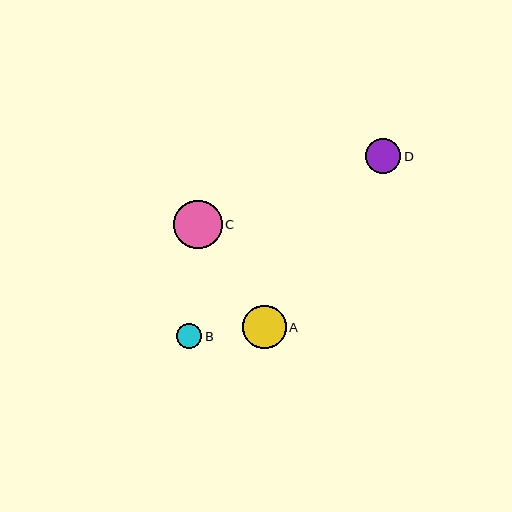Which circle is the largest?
Circle C is the largest with a size of approximately 48 pixels.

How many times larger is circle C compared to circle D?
Circle C is approximately 1.4 times the size of circle D.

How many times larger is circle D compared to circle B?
Circle D is approximately 1.4 times the size of circle B.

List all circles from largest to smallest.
From largest to smallest: C, A, D, B.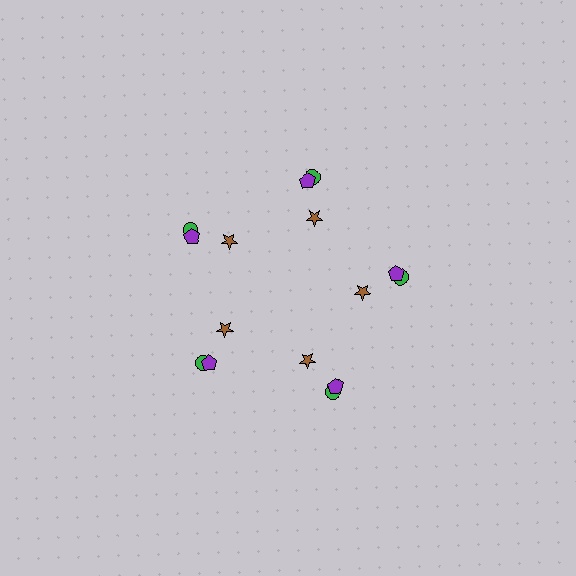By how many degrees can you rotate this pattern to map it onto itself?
The pattern maps onto itself every 72 degrees of rotation.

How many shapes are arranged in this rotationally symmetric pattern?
There are 15 shapes, arranged in 5 groups of 3.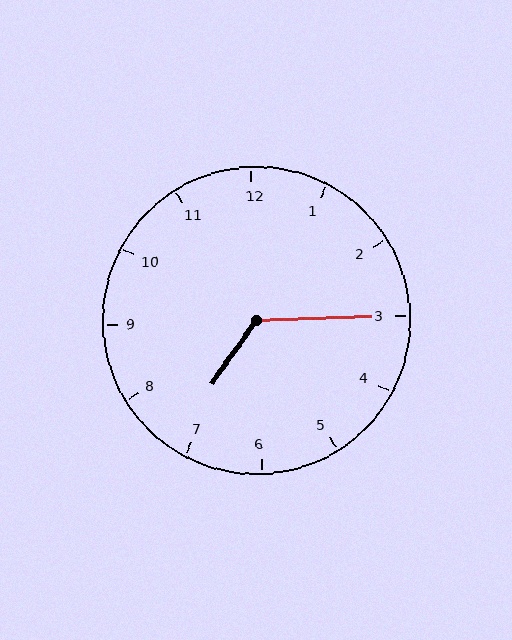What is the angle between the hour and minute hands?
Approximately 128 degrees.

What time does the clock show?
7:15.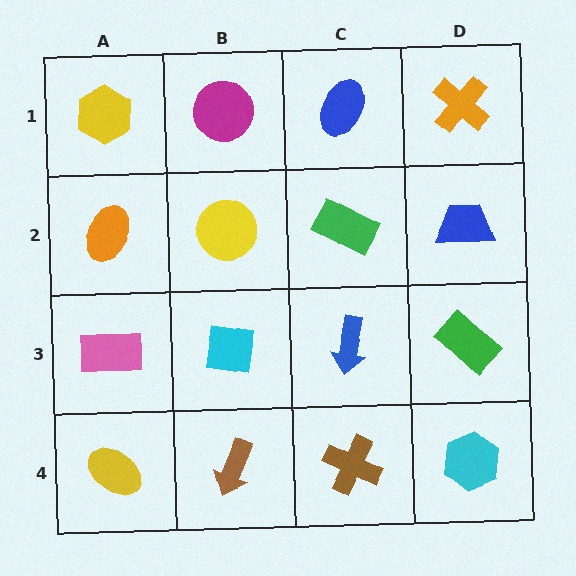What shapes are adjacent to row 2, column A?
A yellow hexagon (row 1, column A), a pink rectangle (row 3, column A), a yellow circle (row 2, column B).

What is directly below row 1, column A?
An orange ellipse.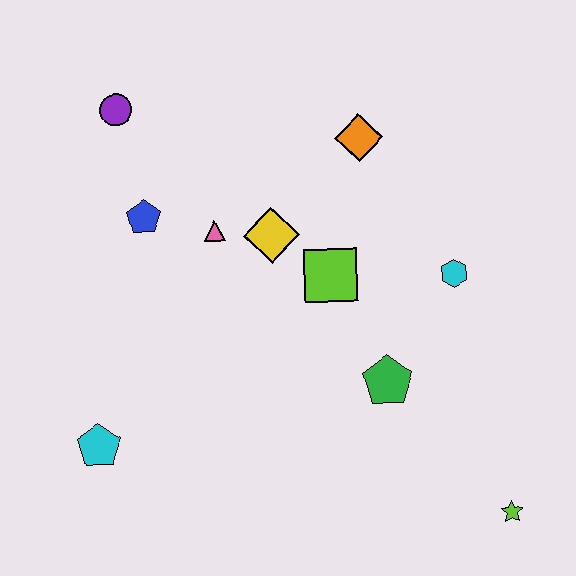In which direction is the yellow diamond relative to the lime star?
The yellow diamond is above the lime star.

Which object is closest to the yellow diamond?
The pink triangle is closest to the yellow diamond.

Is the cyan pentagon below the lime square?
Yes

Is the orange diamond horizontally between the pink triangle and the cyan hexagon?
Yes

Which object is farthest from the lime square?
The lime star is farthest from the lime square.